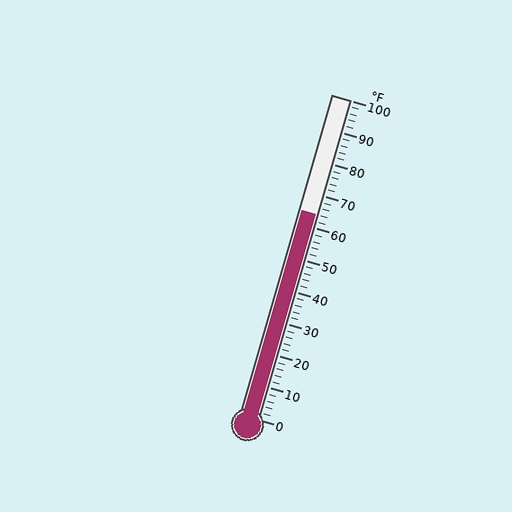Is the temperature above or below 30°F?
The temperature is above 30°F.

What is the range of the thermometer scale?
The thermometer scale ranges from 0°F to 100°F.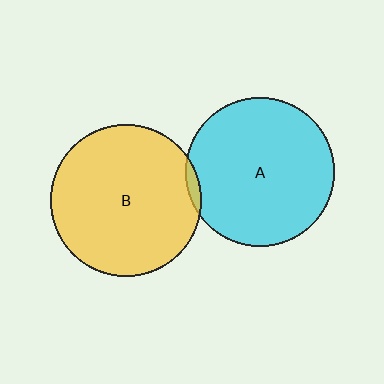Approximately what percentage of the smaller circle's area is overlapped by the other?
Approximately 5%.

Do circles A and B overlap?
Yes.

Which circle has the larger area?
Circle B (yellow).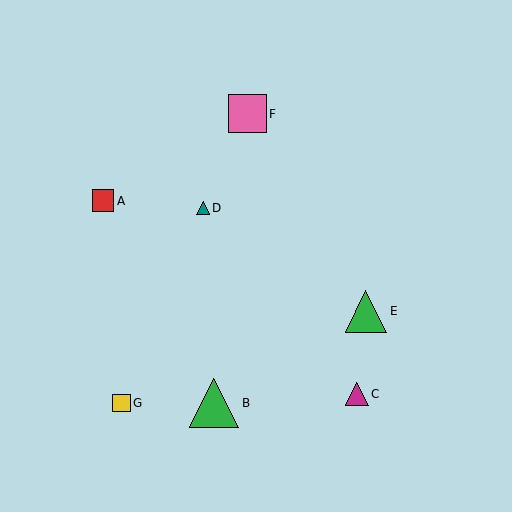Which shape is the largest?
The green triangle (labeled B) is the largest.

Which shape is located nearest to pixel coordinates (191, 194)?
The teal triangle (labeled D) at (203, 208) is nearest to that location.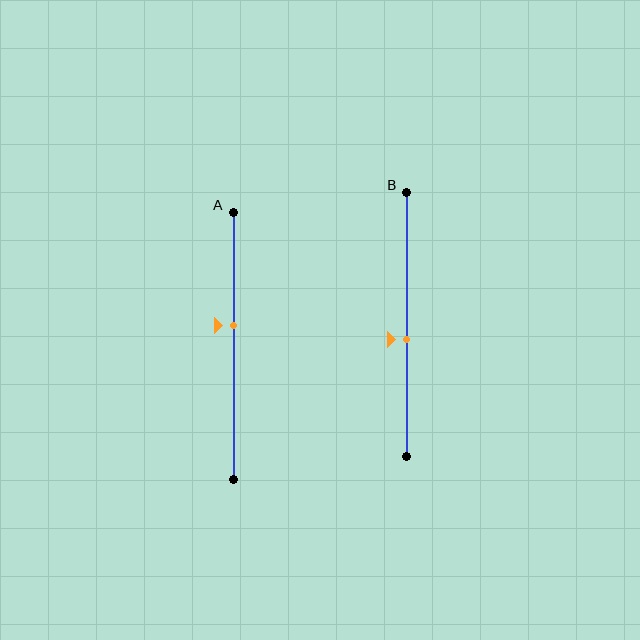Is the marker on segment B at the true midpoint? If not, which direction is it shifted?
No, the marker on segment B is shifted downward by about 6% of the segment length.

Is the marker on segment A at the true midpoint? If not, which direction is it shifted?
No, the marker on segment A is shifted upward by about 8% of the segment length.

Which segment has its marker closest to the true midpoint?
Segment B has its marker closest to the true midpoint.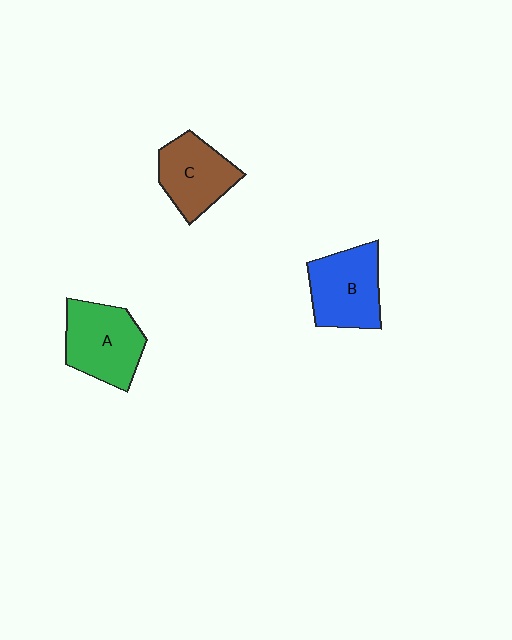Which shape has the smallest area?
Shape C (brown).